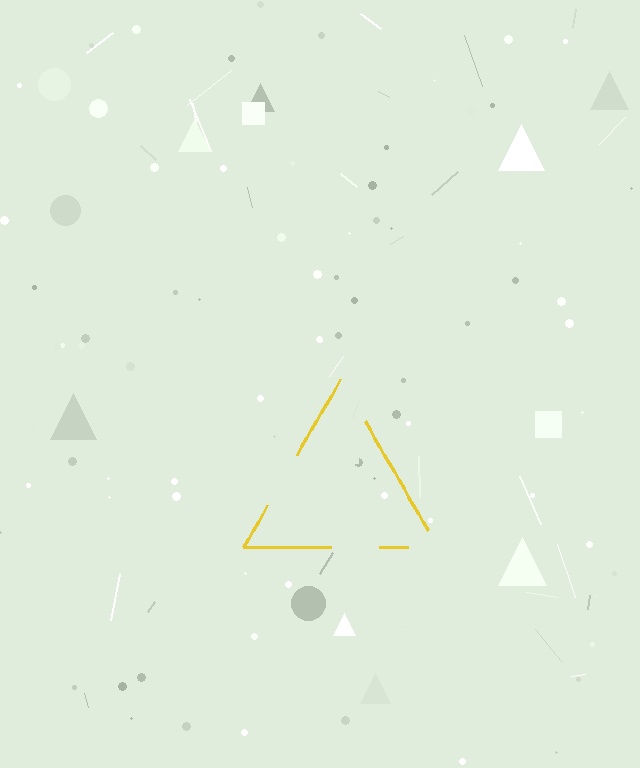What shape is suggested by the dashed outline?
The dashed outline suggests a triangle.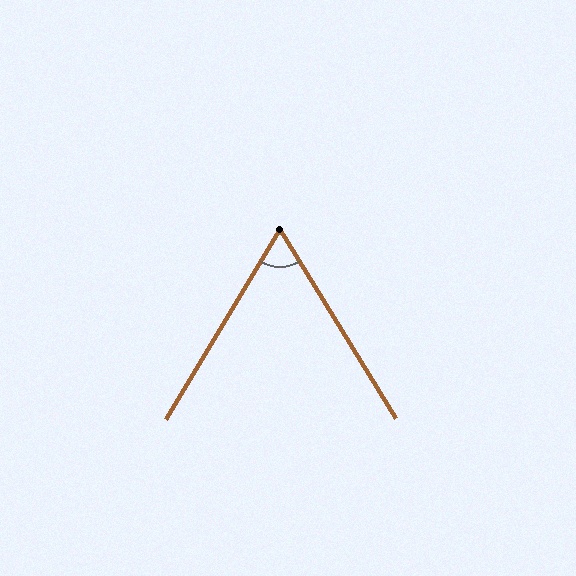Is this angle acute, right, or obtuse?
It is acute.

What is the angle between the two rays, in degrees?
Approximately 63 degrees.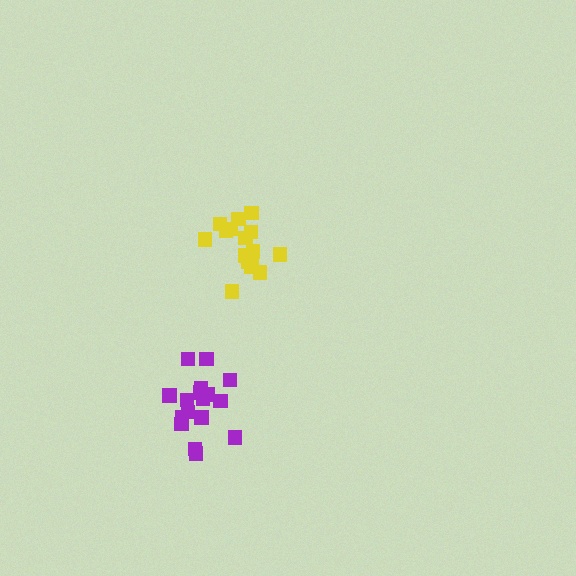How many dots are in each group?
Group 1: 15 dots, Group 2: 17 dots (32 total).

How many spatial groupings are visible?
There are 2 spatial groupings.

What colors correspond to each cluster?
The clusters are colored: yellow, purple.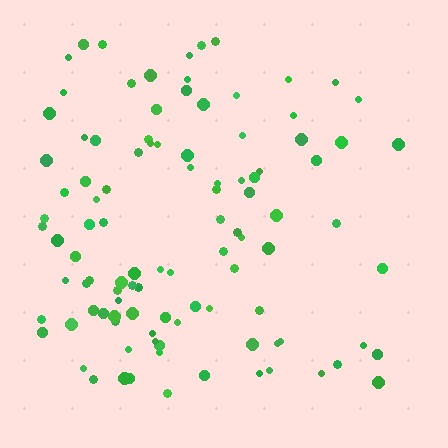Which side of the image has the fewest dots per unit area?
The right.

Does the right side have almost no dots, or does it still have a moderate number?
Still a moderate number, just noticeably fewer than the left.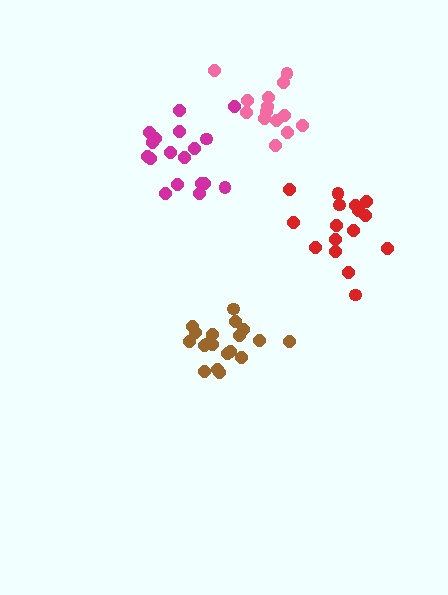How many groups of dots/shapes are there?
There are 4 groups.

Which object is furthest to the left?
The magenta cluster is leftmost.